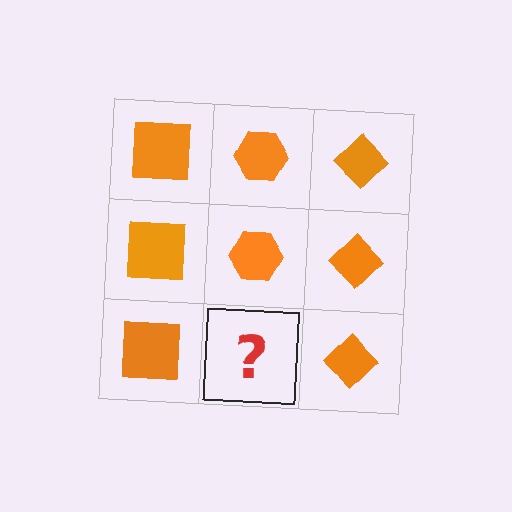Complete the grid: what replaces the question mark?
The question mark should be replaced with an orange hexagon.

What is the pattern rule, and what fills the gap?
The rule is that each column has a consistent shape. The gap should be filled with an orange hexagon.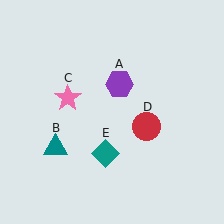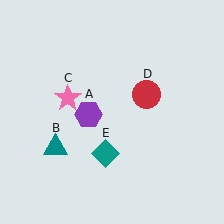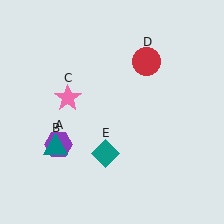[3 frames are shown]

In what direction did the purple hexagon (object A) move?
The purple hexagon (object A) moved down and to the left.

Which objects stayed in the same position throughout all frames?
Teal triangle (object B) and pink star (object C) and teal diamond (object E) remained stationary.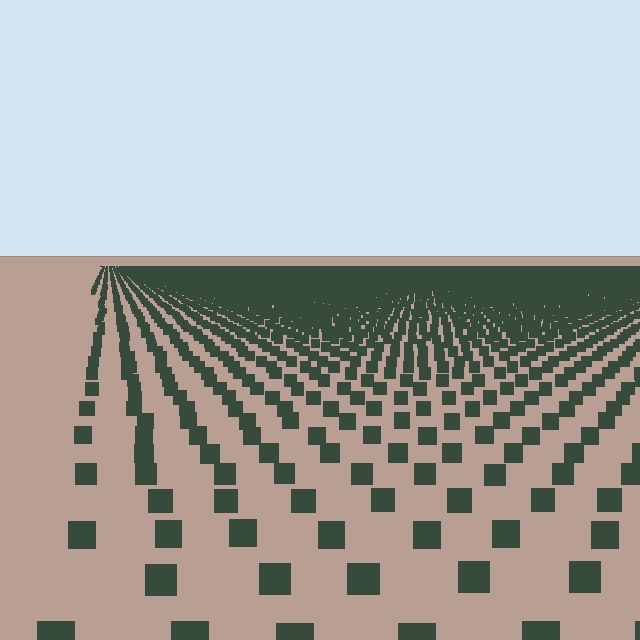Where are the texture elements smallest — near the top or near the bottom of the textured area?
Near the top.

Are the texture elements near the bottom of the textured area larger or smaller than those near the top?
Larger. Near the bottom, elements are closer to the viewer and appear at a bigger on-screen size.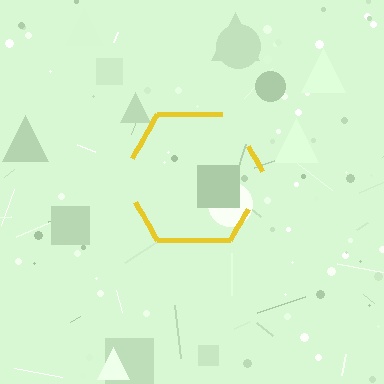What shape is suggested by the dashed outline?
The dashed outline suggests a hexagon.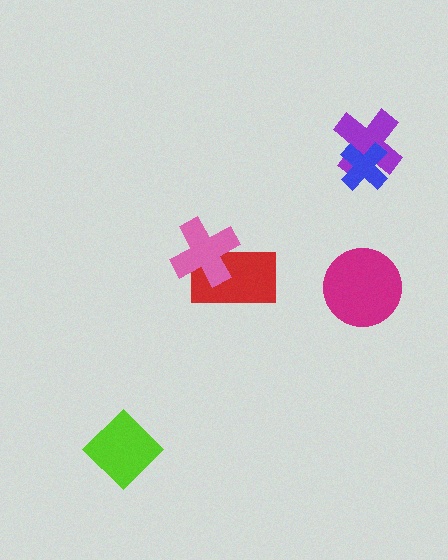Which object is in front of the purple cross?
The blue cross is in front of the purple cross.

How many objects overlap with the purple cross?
1 object overlaps with the purple cross.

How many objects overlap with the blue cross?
1 object overlaps with the blue cross.